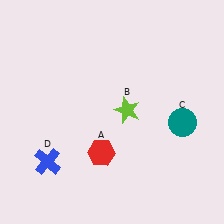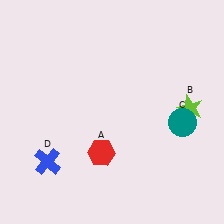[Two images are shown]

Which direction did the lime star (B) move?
The lime star (B) moved right.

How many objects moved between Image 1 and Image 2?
1 object moved between the two images.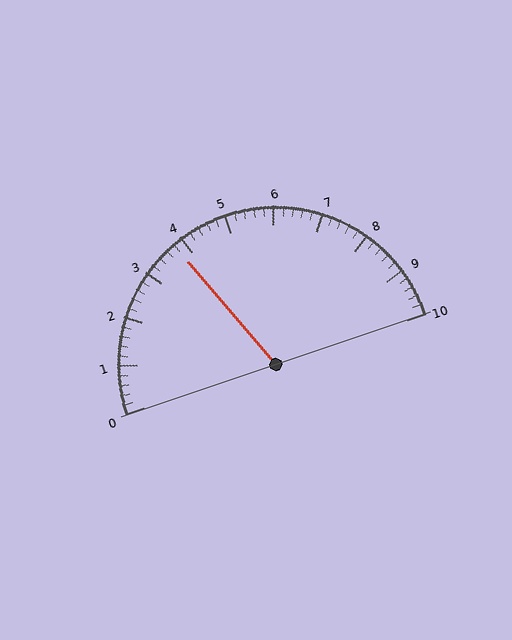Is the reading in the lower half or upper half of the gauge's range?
The reading is in the lower half of the range (0 to 10).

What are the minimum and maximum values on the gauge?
The gauge ranges from 0 to 10.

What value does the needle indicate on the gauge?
The needle indicates approximately 3.8.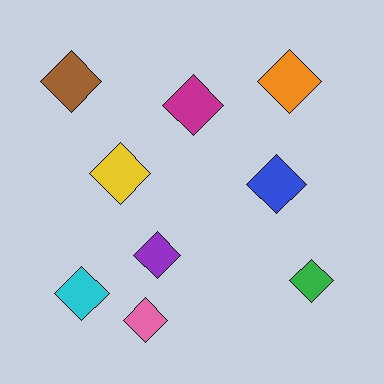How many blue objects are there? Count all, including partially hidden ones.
There is 1 blue object.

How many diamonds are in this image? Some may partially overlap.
There are 9 diamonds.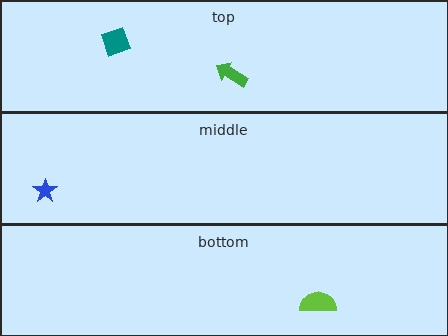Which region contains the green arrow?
The top region.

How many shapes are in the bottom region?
1.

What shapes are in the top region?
The green arrow, the teal square.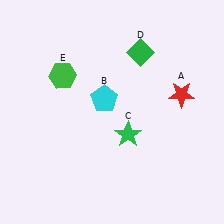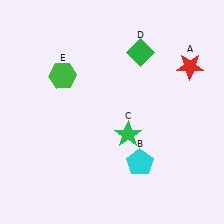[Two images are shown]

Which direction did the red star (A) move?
The red star (A) moved up.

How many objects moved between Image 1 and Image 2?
2 objects moved between the two images.